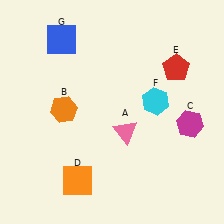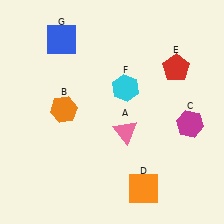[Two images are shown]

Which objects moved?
The objects that moved are: the orange square (D), the cyan hexagon (F).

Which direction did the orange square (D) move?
The orange square (D) moved right.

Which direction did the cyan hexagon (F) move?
The cyan hexagon (F) moved left.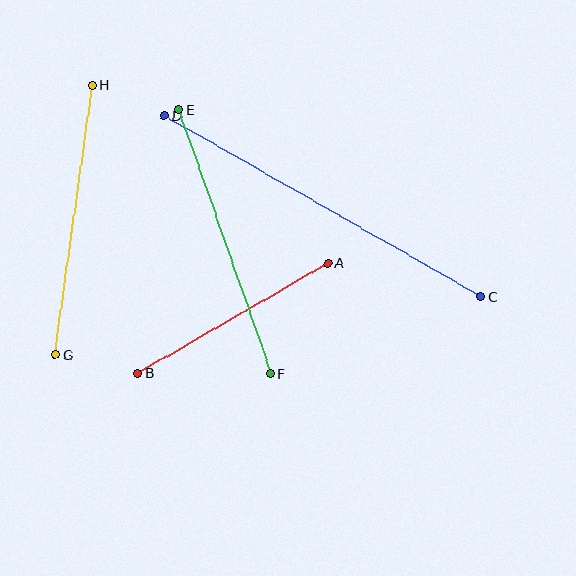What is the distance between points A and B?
The distance is approximately 219 pixels.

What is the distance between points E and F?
The distance is approximately 280 pixels.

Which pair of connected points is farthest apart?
Points C and D are farthest apart.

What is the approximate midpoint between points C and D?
The midpoint is at approximately (323, 206) pixels.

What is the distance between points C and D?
The distance is approximately 364 pixels.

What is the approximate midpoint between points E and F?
The midpoint is at approximately (225, 242) pixels.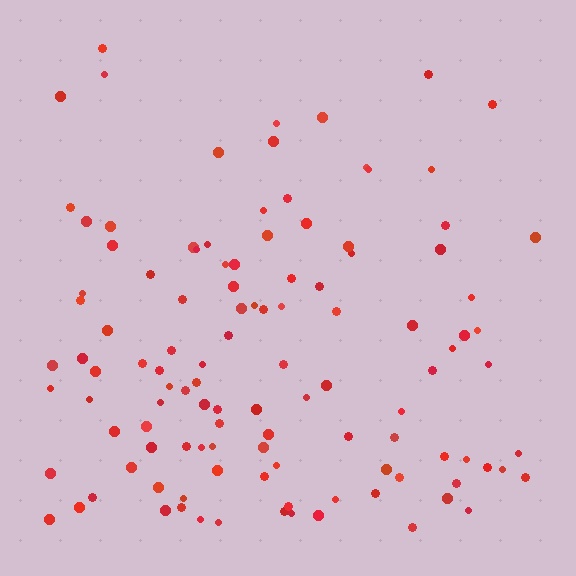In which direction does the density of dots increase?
From top to bottom, with the bottom side densest.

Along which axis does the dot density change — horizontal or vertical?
Vertical.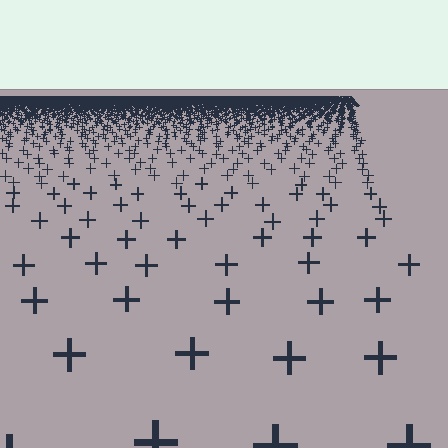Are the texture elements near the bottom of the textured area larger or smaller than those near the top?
Larger. Near the bottom, elements are closer to the viewer and appear at a bigger on-screen size.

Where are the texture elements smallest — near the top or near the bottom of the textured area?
Near the top.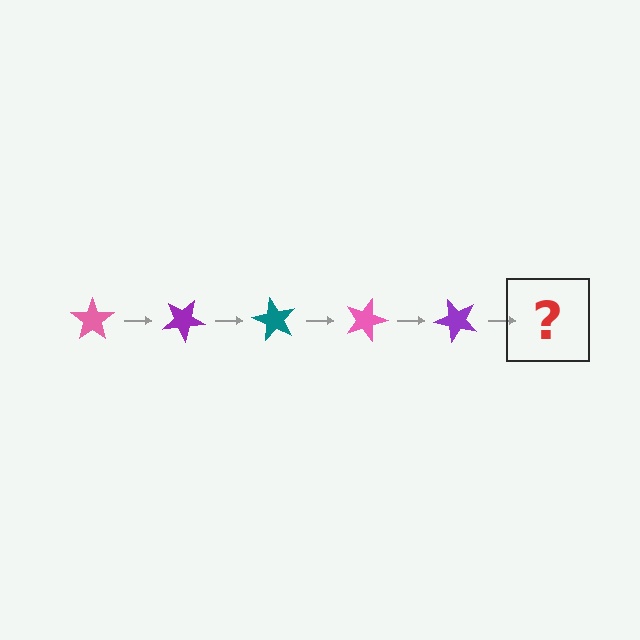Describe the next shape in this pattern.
It should be a teal star, rotated 150 degrees from the start.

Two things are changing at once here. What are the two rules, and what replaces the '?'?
The two rules are that it rotates 30 degrees each step and the color cycles through pink, purple, and teal. The '?' should be a teal star, rotated 150 degrees from the start.